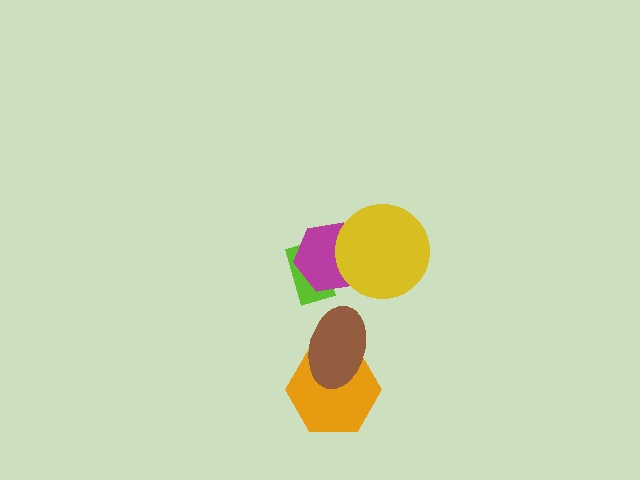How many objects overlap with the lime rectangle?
1 object overlaps with the lime rectangle.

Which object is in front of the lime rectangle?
The magenta hexagon is in front of the lime rectangle.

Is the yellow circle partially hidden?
No, no other shape covers it.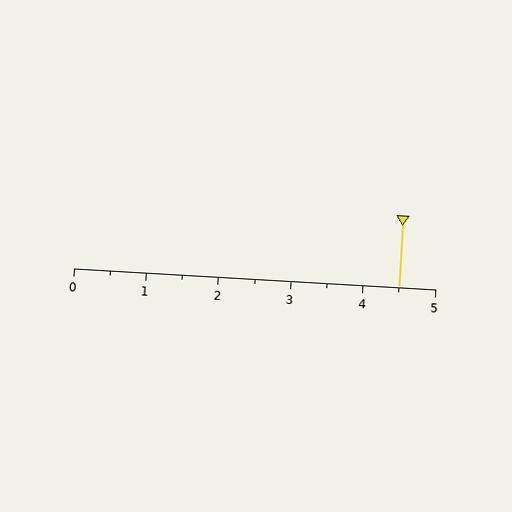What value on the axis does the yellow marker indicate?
The marker indicates approximately 4.5.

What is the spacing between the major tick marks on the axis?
The major ticks are spaced 1 apart.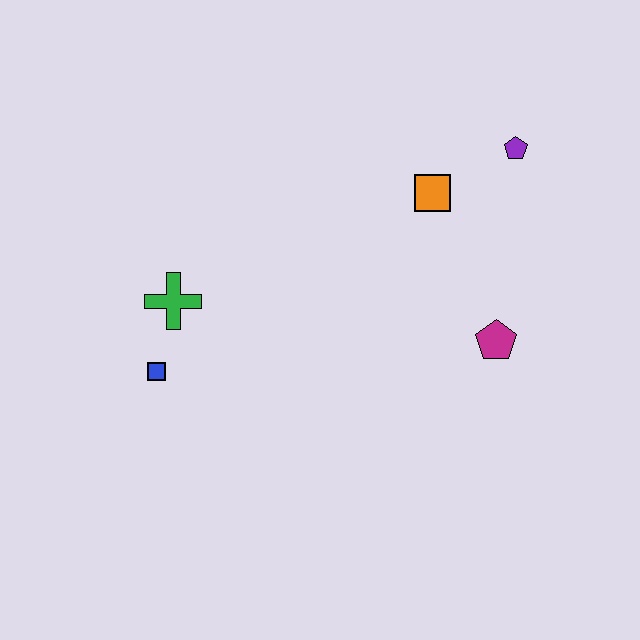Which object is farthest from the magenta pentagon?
The blue square is farthest from the magenta pentagon.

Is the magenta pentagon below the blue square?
No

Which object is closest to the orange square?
The purple pentagon is closest to the orange square.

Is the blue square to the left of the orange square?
Yes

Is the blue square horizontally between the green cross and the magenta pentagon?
No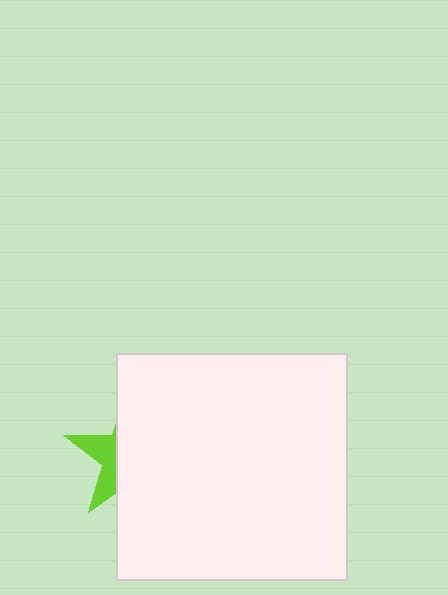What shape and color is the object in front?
The object in front is a white rectangle.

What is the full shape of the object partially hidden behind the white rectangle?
The partially hidden object is a lime star.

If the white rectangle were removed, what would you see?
You would see the complete lime star.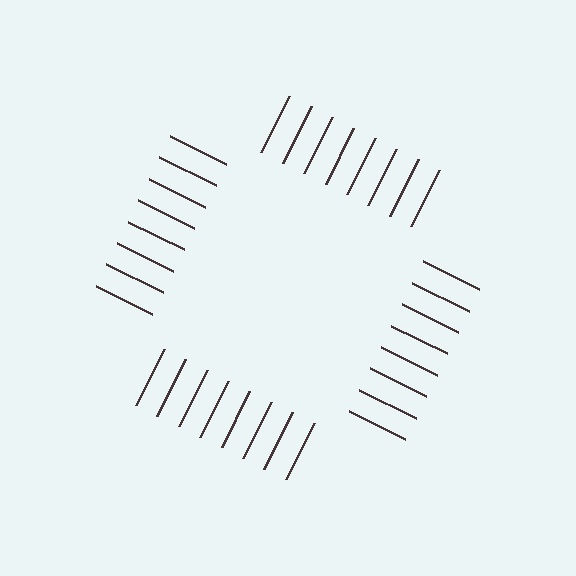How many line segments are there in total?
32 — 8 along each of the 4 edges.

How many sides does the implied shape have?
4 sides — the line-ends trace a square.